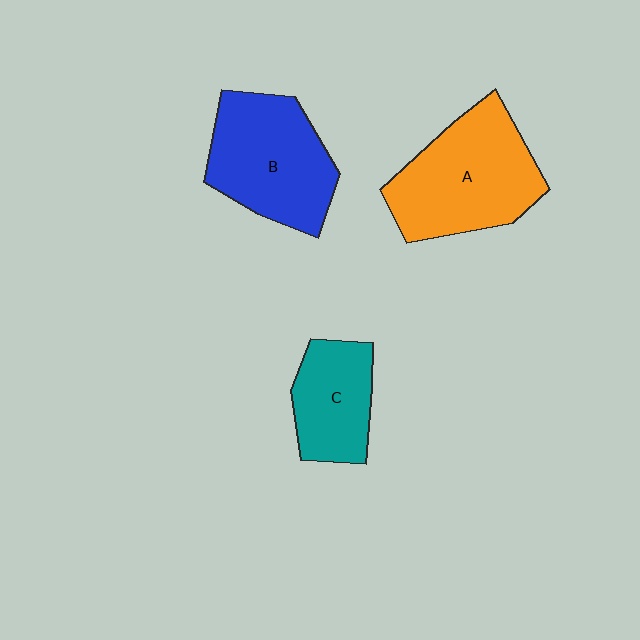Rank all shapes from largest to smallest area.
From largest to smallest: A (orange), B (blue), C (teal).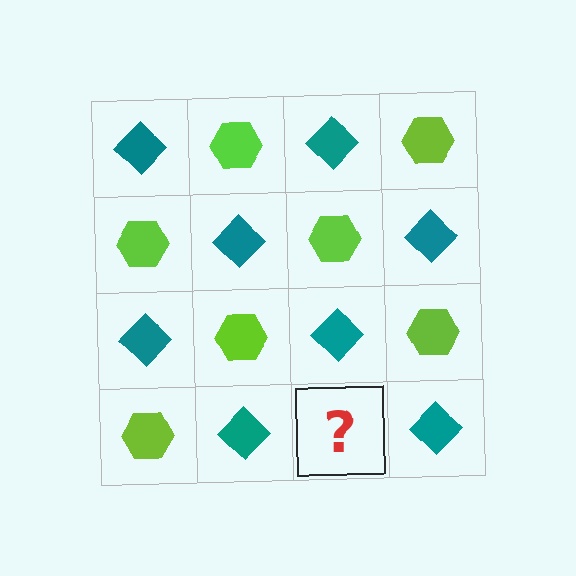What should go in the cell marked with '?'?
The missing cell should contain a lime hexagon.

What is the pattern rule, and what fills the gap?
The rule is that it alternates teal diamond and lime hexagon in a checkerboard pattern. The gap should be filled with a lime hexagon.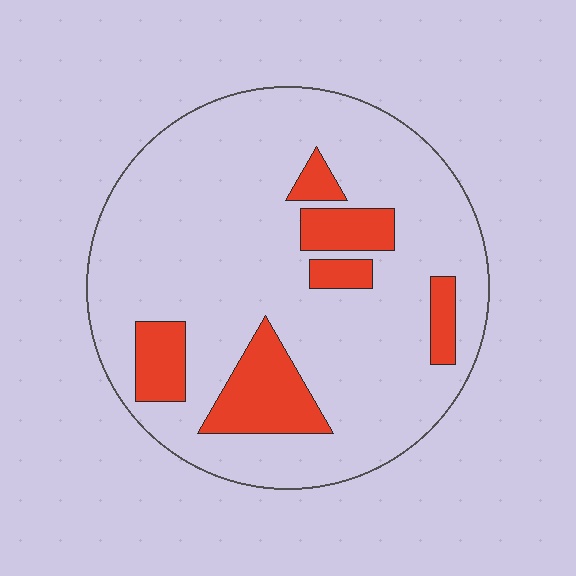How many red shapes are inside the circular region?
6.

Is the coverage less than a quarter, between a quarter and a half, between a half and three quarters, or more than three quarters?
Less than a quarter.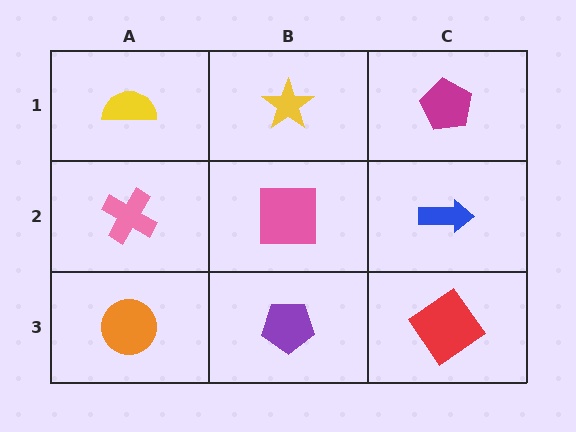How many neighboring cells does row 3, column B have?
3.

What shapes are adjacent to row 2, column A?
A yellow semicircle (row 1, column A), an orange circle (row 3, column A), a pink square (row 2, column B).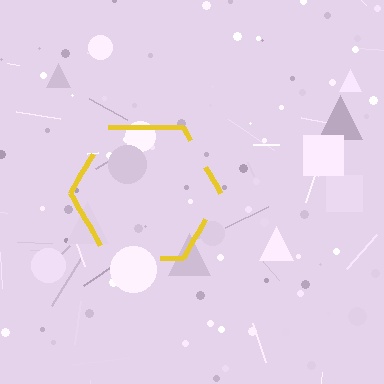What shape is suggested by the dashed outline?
The dashed outline suggests a hexagon.